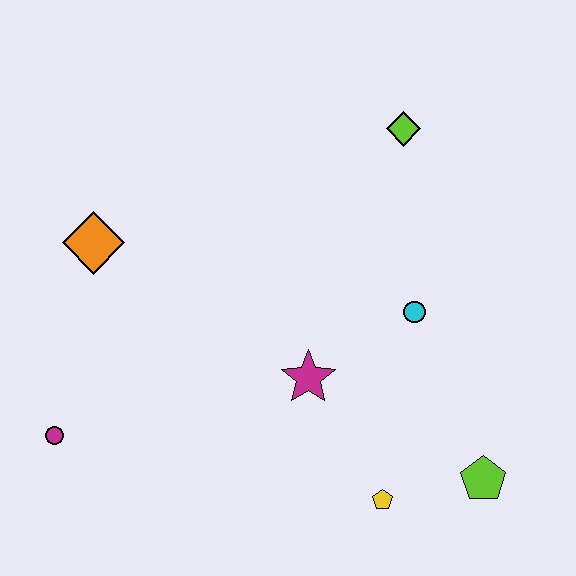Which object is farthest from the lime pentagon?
The orange diamond is farthest from the lime pentagon.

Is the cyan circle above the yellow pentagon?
Yes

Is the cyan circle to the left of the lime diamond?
No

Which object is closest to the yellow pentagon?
The lime pentagon is closest to the yellow pentagon.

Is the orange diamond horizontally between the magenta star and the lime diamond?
No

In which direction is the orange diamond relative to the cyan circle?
The orange diamond is to the left of the cyan circle.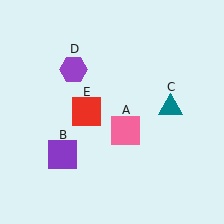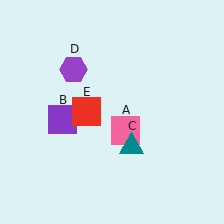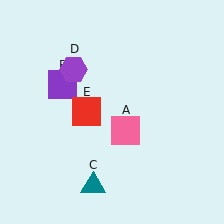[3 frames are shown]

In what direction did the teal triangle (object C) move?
The teal triangle (object C) moved down and to the left.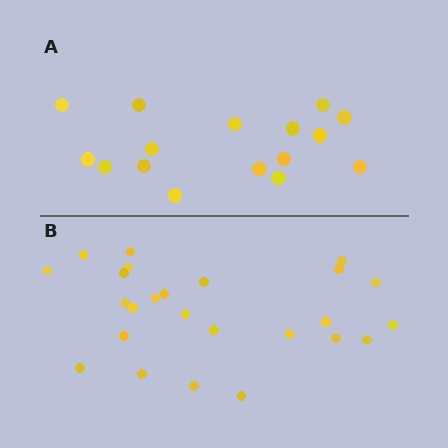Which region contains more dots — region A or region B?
Region B (the bottom region) has more dots.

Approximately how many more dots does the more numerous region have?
Region B has roughly 8 or so more dots than region A.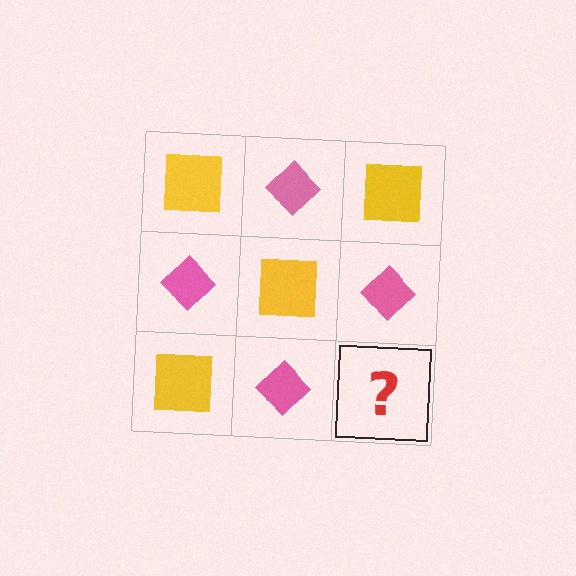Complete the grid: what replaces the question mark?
The question mark should be replaced with a yellow square.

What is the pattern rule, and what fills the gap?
The rule is that it alternates yellow square and pink diamond in a checkerboard pattern. The gap should be filled with a yellow square.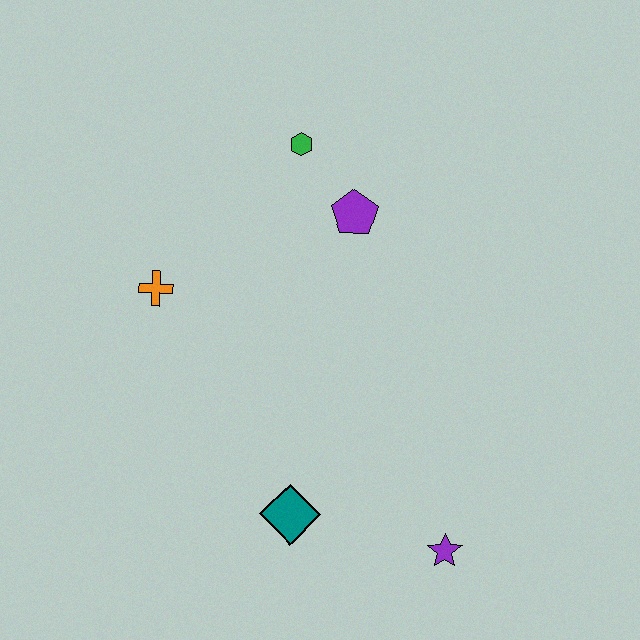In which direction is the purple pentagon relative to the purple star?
The purple pentagon is above the purple star.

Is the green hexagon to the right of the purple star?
No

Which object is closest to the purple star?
The teal diamond is closest to the purple star.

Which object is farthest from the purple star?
The green hexagon is farthest from the purple star.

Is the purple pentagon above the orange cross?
Yes